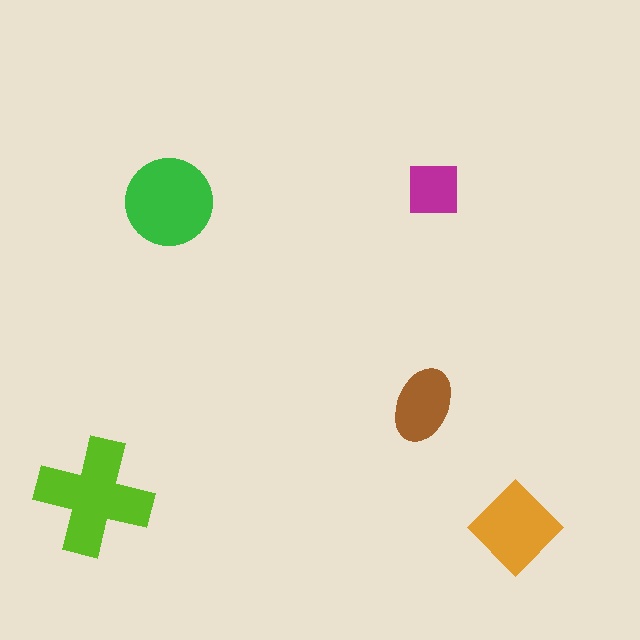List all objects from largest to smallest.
The lime cross, the green circle, the orange diamond, the brown ellipse, the magenta square.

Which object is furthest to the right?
The orange diamond is rightmost.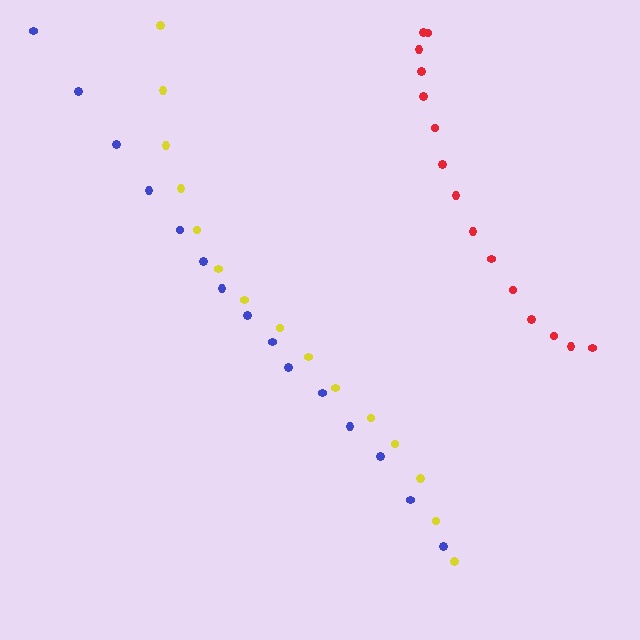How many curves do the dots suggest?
There are 3 distinct paths.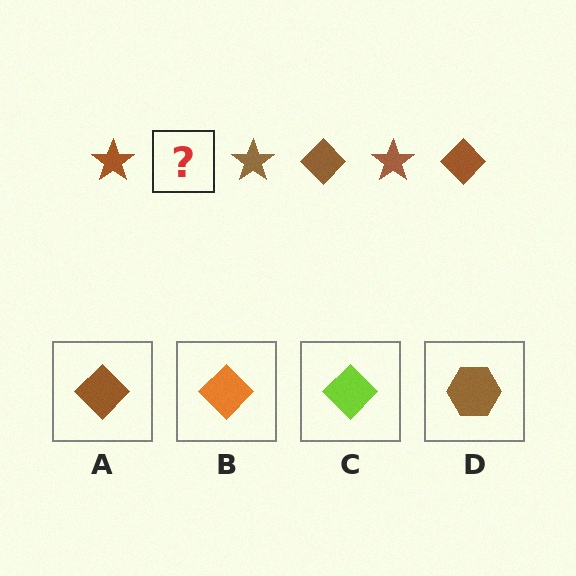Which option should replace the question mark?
Option A.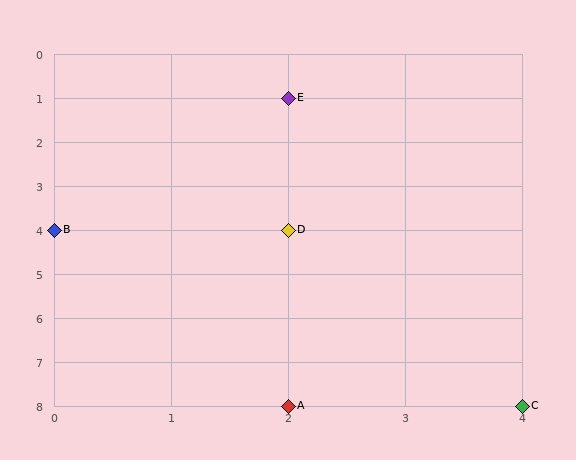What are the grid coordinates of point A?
Point A is at grid coordinates (2, 8).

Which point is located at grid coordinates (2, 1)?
Point E is at (2, 1).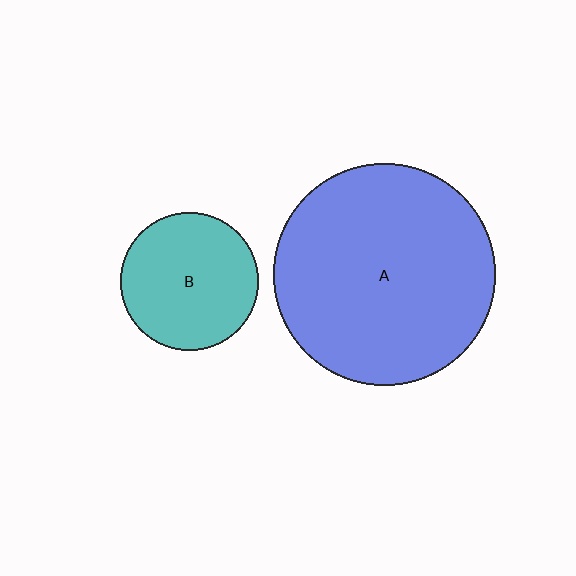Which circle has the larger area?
Circle A (blue).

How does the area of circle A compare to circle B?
Approximately 2.6 times.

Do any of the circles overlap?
No, none of the circles overlap.